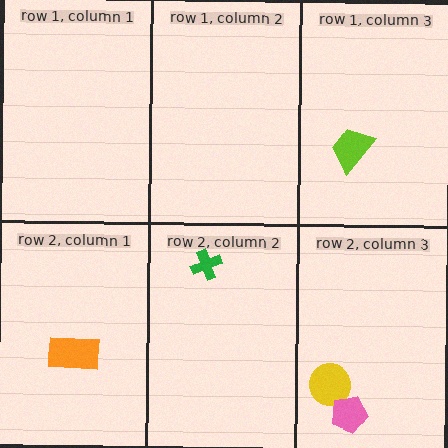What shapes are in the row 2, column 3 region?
The yellow circle, the pink pentagon.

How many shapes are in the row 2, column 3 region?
2.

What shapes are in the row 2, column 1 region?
The orange rectangle.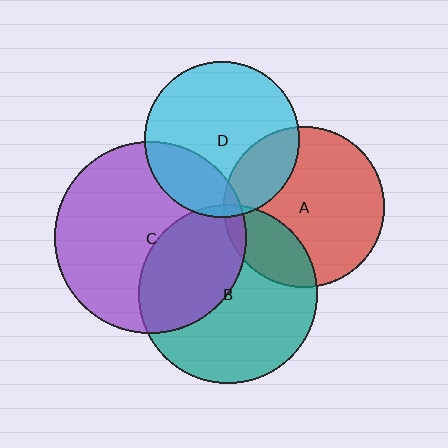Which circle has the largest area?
Circle C (purple).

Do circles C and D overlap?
Yes.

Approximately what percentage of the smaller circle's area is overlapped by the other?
Approximately 25%.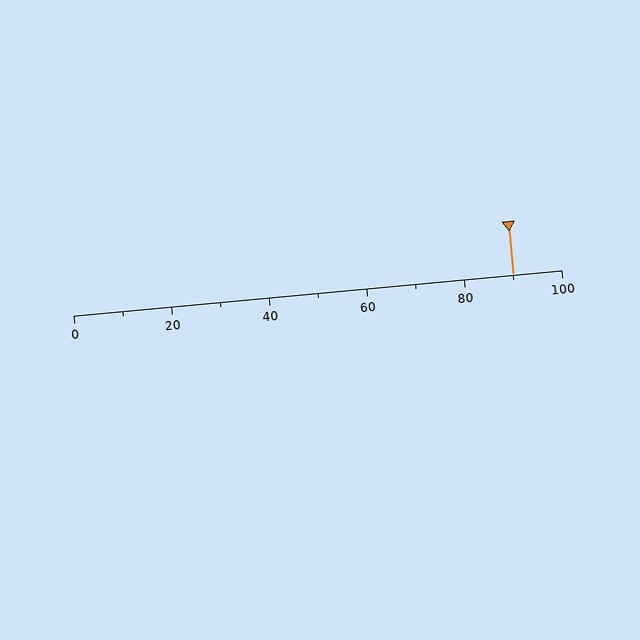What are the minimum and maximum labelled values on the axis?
The axis runs from 0 to 100.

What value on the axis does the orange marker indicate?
The marker indicates approximately 90.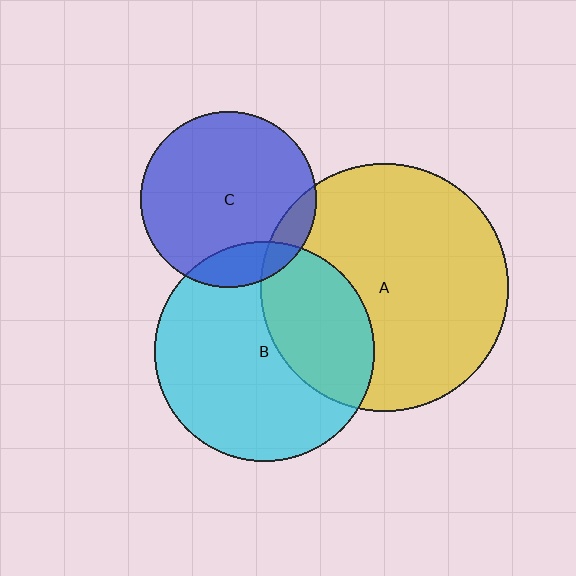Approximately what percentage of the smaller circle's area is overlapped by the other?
Approximately 15%.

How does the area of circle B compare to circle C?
Approximately 1.6 times.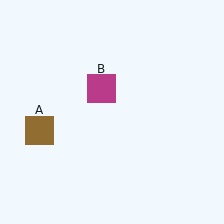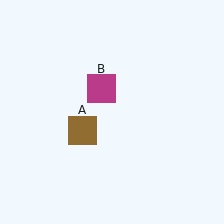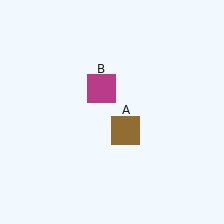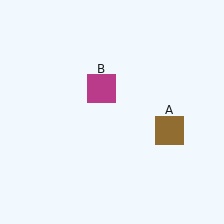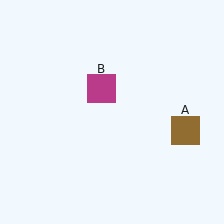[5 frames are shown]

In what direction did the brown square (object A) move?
The brown square (object A) moved right.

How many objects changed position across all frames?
1 object changed position: brown square (object A).